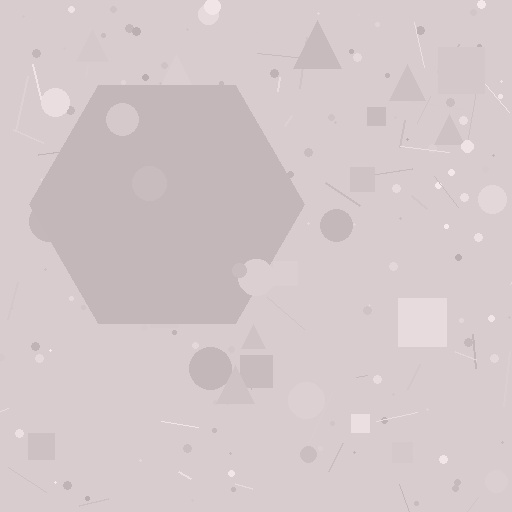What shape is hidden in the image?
A hexagon is hidden in the image.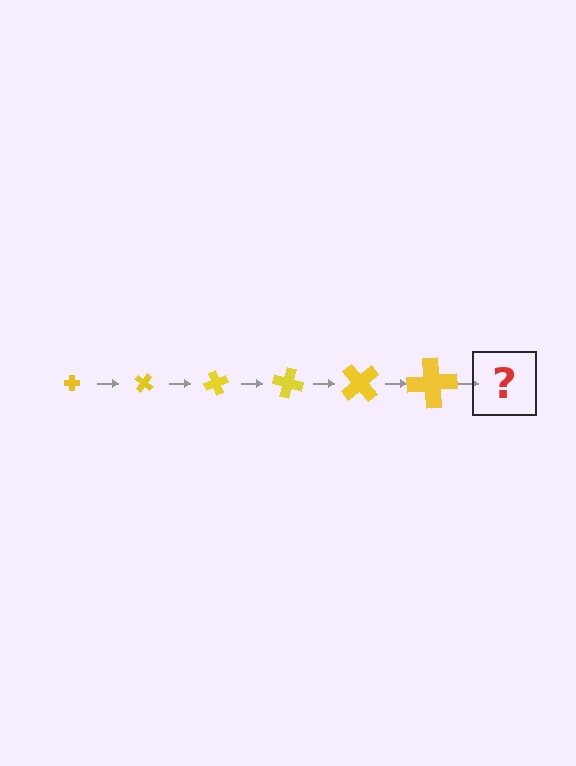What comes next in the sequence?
The next element should be a cross, larger than the previous one and rotated 210 degrees from the start.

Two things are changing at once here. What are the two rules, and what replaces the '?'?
The two rules are that the cross grows larger each step and it rotates 35 degrees each step. The '?' should be a cross, larger than the previous one and rotated 210 degrees from the start.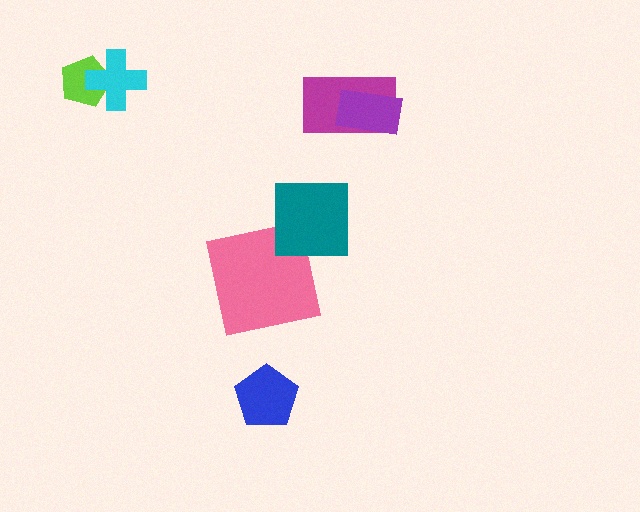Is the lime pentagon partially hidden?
Yes, it is partially covered by another shape.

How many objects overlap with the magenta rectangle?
1 object overlaps with the magenta rectangle.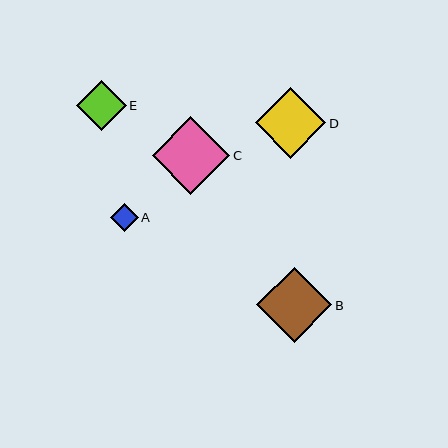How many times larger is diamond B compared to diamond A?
Diamond B is approximately 2.7 times the size of diamond A.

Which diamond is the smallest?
Diamond A is the smallest with a size of approximately 28 pixels.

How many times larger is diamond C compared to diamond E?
Diamond C is approximately 1.6 times the size of diamond E.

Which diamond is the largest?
Diamond C is the largest with a size of approximately 77 pixels.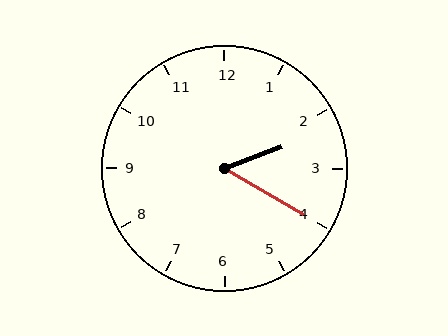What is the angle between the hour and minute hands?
Approximately 50 degrees.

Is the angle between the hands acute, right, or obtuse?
It is acute.